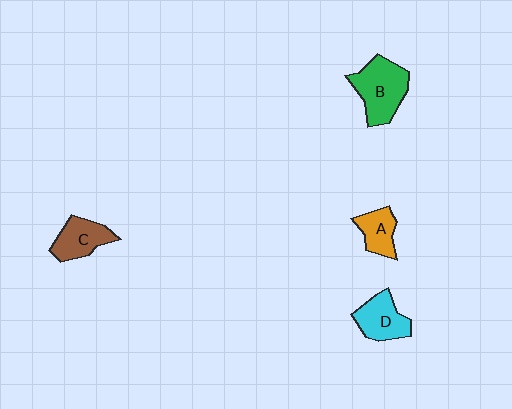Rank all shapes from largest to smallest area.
From largest to smallest: B (green), D (cyan), C (brown), A (orange).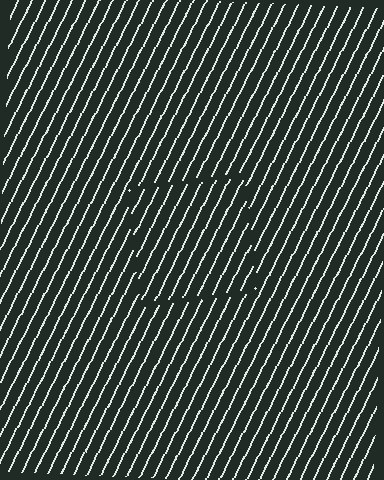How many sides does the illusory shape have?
4 sides — the line-ends trace a square.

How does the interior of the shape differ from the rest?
The interior of the shape contains the same grating, shifted by half a period — the contour is defined by the phase discontinuity where line-ends from the inner and outer gratings abut.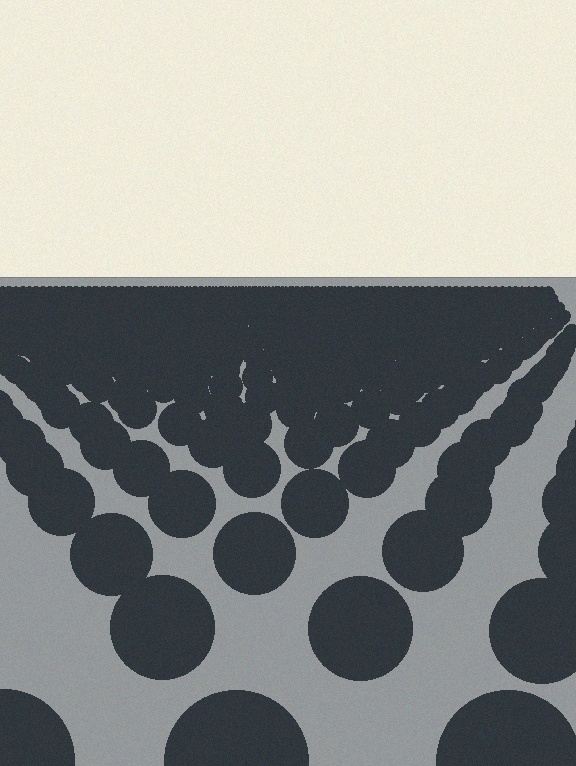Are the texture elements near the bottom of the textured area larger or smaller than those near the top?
Larger. Near the bottom, elements are closer to the viewer and appear at a bigger on-screen size.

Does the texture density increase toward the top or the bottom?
Density increases toward the top.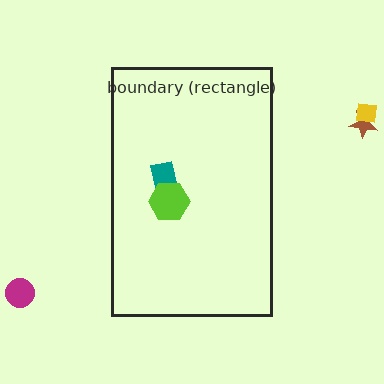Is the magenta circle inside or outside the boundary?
Outside.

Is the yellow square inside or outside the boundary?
Outside.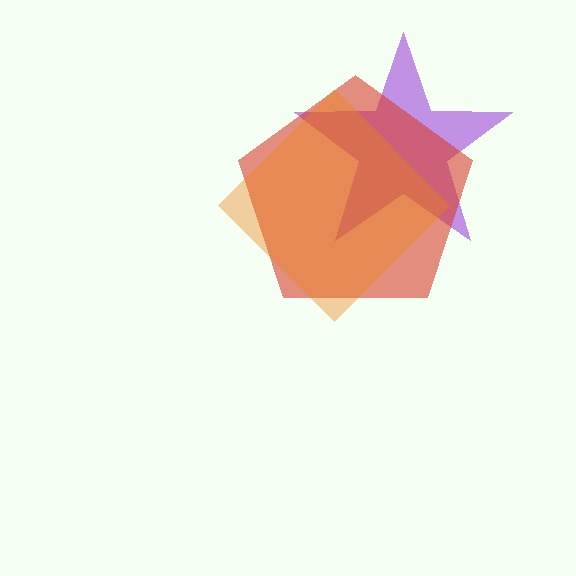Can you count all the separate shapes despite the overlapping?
Yes, there are 3 separate shapes.